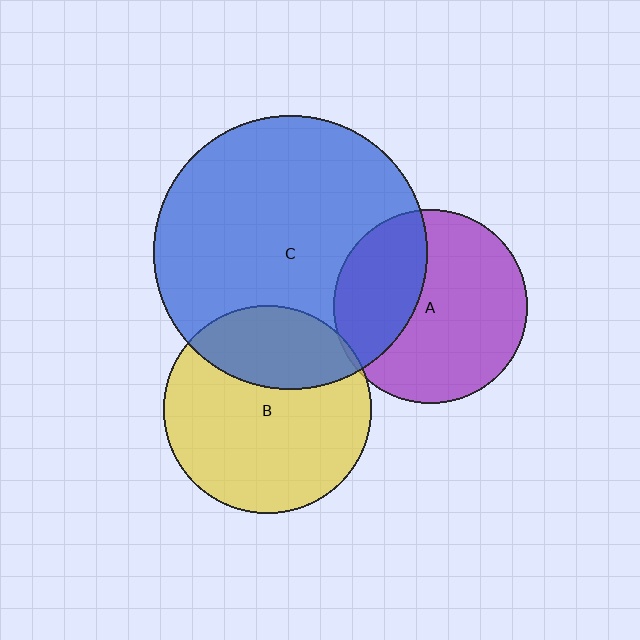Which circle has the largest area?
Circle C (blue).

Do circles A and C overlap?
Yes.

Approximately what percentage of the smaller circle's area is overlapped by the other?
Approximately 35%.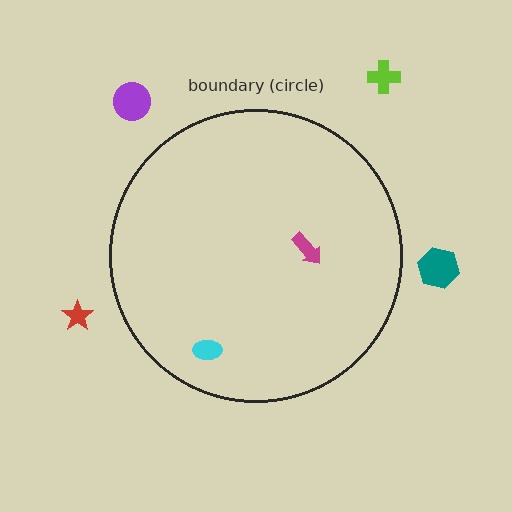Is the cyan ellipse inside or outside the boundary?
Inside.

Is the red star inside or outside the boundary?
Outside.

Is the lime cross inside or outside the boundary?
Outside.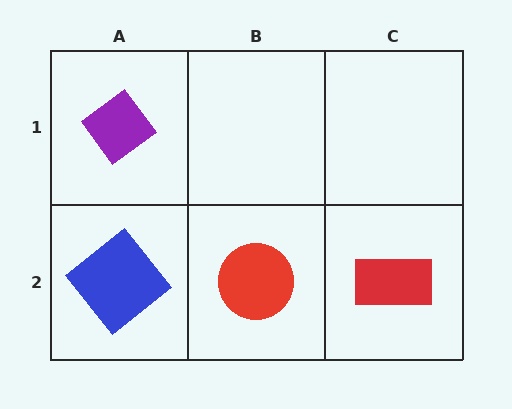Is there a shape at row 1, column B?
No, that cell is empty.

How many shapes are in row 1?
1 shape.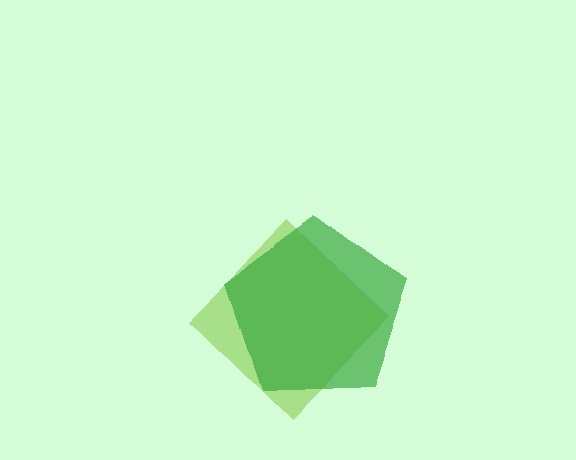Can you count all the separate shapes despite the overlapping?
Yes, there are 2 separate shapes.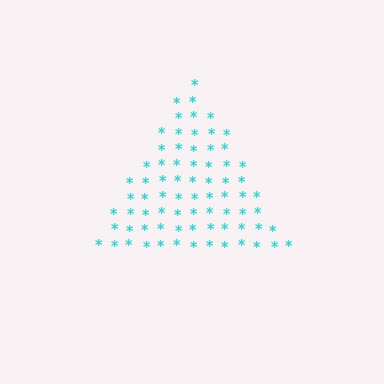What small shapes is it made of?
It is made of small asterisks.